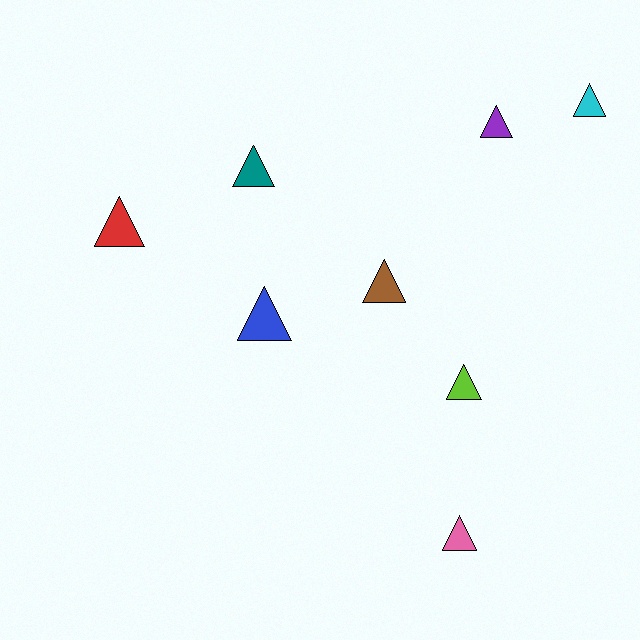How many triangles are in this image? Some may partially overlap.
There are 8 triangles.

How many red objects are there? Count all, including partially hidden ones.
There is 1 red object.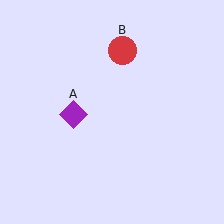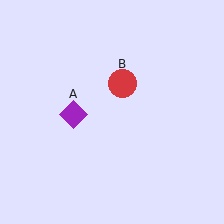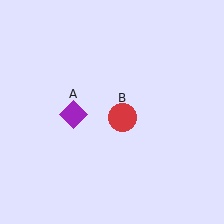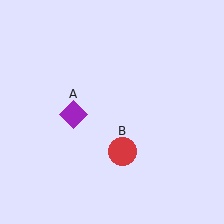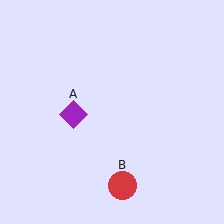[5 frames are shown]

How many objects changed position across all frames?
1 object changed position: red circle (object B).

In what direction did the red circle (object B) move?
The red circle (object B) moved down.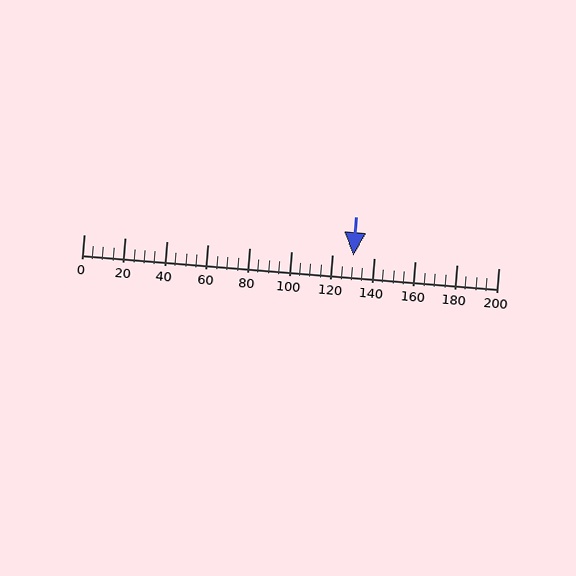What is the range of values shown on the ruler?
The ruler shows values from 0 to 200.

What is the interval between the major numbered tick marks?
The major tick marks are spaced 20 units apart.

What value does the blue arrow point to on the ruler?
The blue arrow points to approximately 130.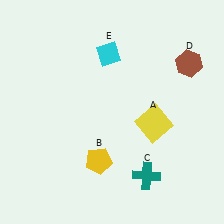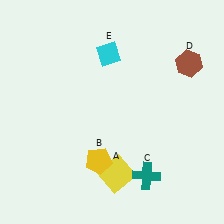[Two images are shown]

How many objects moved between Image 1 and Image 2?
1 object moved between the two images.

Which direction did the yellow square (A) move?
The yellow square (A) moved down.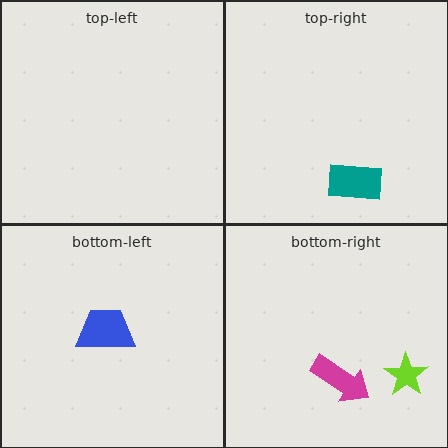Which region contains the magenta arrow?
The bottom-right region.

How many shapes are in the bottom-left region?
1.